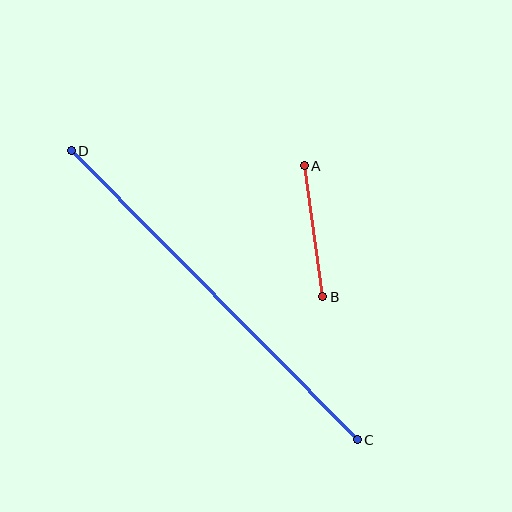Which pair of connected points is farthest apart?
Points C and D are farthest apart.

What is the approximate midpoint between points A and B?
The midpoint is at approximately (314, 231) pixels.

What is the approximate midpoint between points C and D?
The midpoint is at approximately (214, 295) pixels.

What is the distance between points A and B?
The distance is approximately 132 pixels.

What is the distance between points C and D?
The distance is approximately 406 pixels.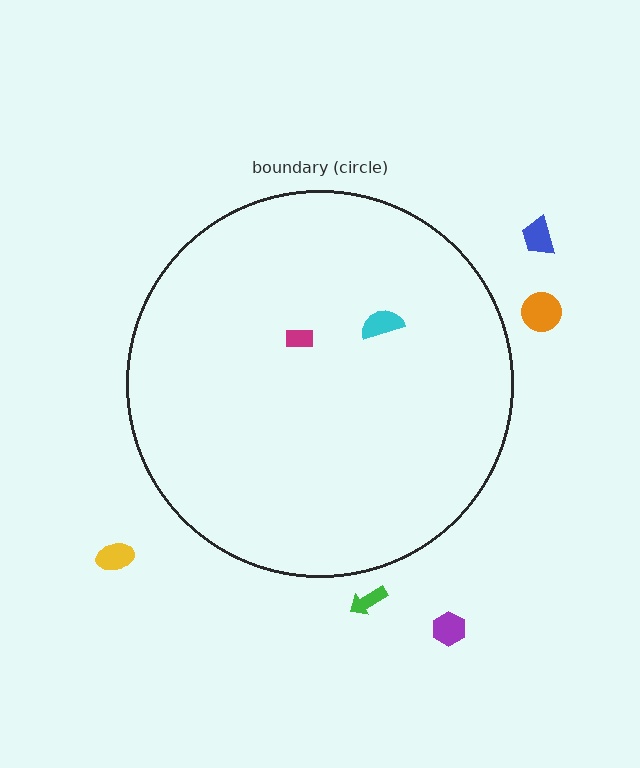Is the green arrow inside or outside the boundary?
Outside.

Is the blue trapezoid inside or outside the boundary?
Outside.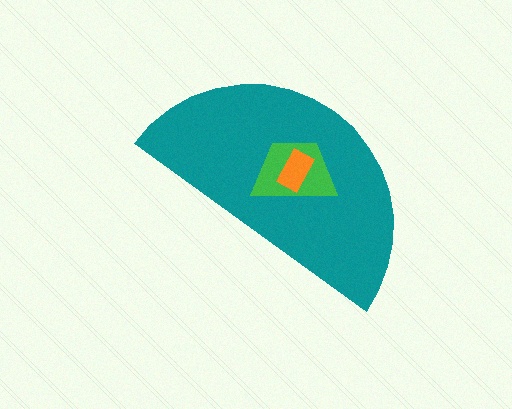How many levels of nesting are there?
3.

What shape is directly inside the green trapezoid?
The orange rectangle.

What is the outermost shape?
The teal semicircle.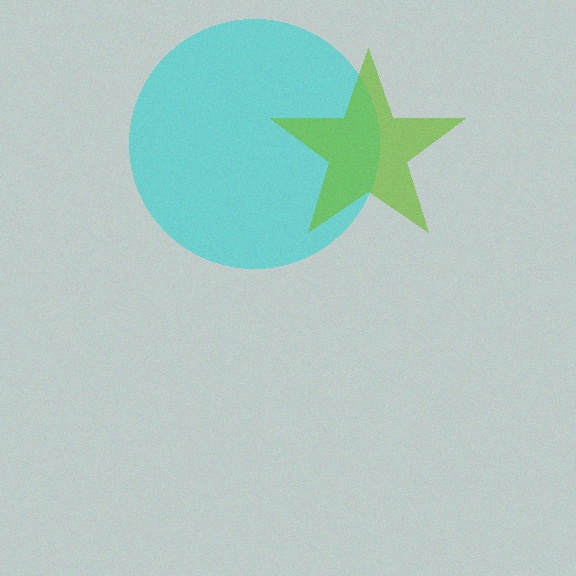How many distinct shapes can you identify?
There are 2 distinct shapes: a cyan circle, a lime star.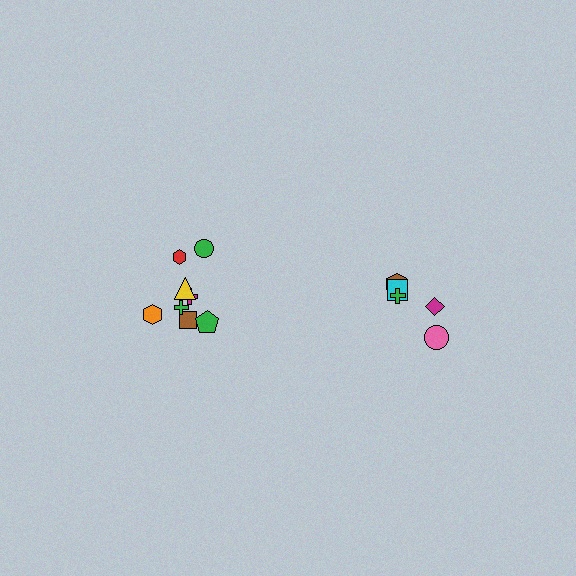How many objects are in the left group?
There are 8 objects.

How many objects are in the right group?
There are 5 objects.